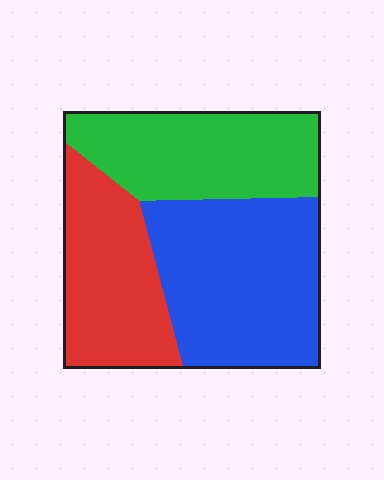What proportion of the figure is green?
Green covers 31% of the figure.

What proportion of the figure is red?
Red covers roughly 30% of the figure.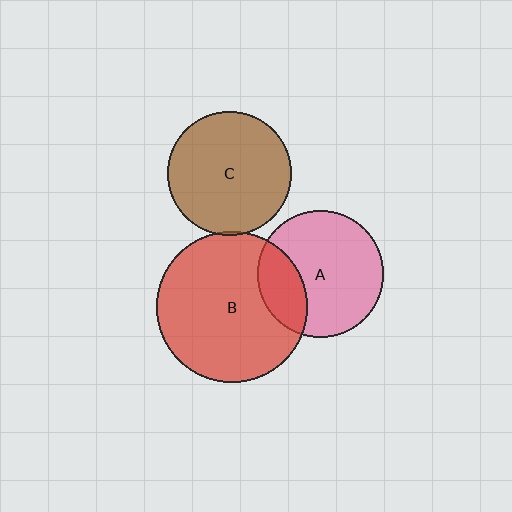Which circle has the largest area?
Circle B (red).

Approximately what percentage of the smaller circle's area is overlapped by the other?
Approximately 25%.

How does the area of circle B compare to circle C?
Approximately 1.5 times.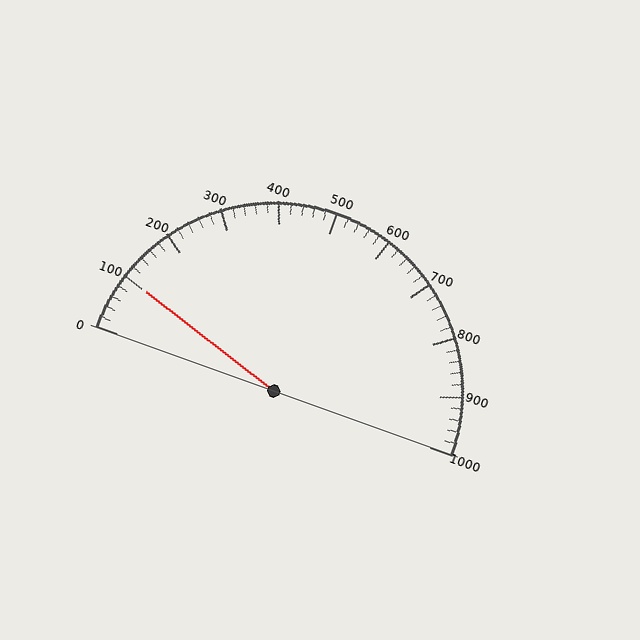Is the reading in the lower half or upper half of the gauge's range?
The reading is in the lower half of the range (0 to 1000).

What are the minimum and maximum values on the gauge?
The gauge ranges from 0 to 1000.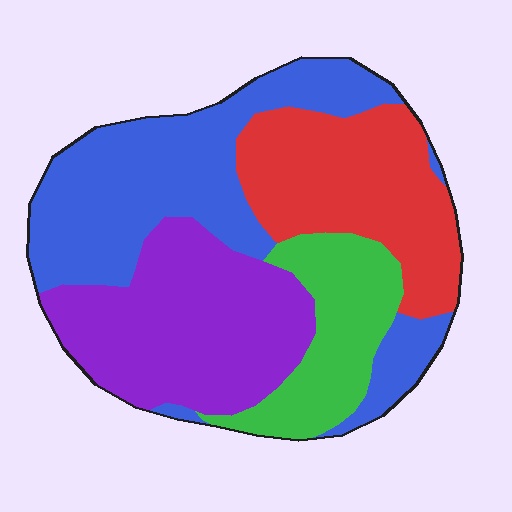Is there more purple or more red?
Purple.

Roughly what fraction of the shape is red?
Red covers about 25% of the shape.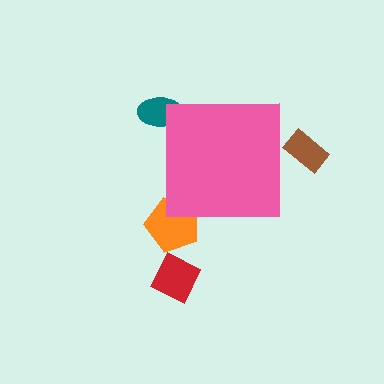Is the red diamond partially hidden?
No, the red diamond is fully visible.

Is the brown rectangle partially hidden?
Yes, the brown rectangle is partially hidden behind the pink square.